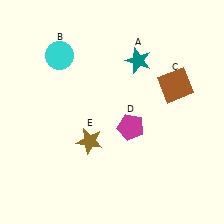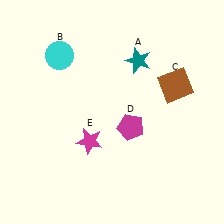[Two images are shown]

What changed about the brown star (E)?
In Image 1, E is brown. In Image 2, it changed to magenta.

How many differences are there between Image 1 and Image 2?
There is 1 difference between the two images.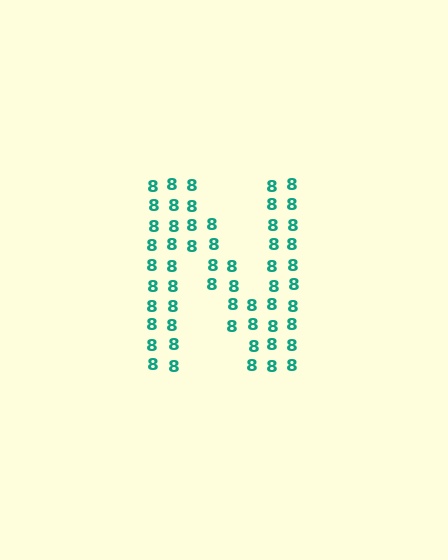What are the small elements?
The small elements are digit 8's.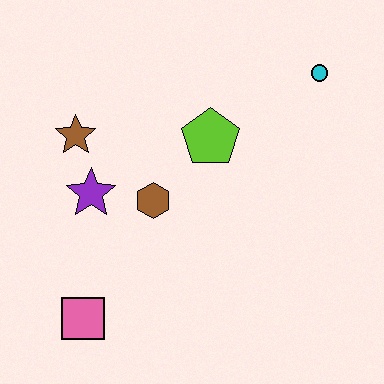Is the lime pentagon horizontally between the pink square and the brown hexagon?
No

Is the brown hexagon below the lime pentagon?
Yes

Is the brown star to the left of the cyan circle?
Yes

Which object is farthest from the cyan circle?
The pink square is farthest from the cyan circle.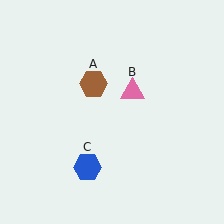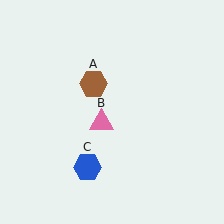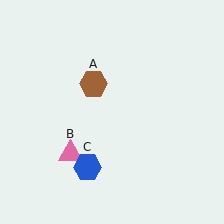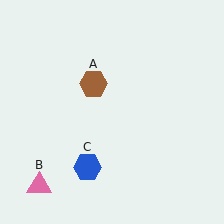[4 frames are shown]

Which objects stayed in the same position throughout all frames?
Brown hexagon (object A) and blue hexagon (object C) remained stationary.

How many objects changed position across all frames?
1 object changed position: pink triangle (object B).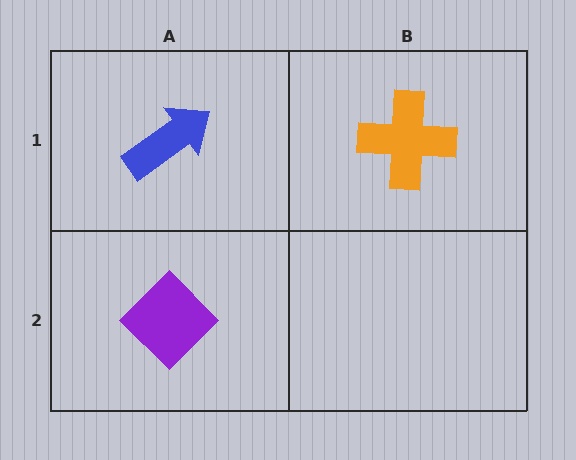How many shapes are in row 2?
1 shape.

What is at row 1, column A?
A blue arrow.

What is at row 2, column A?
A purple diamond.